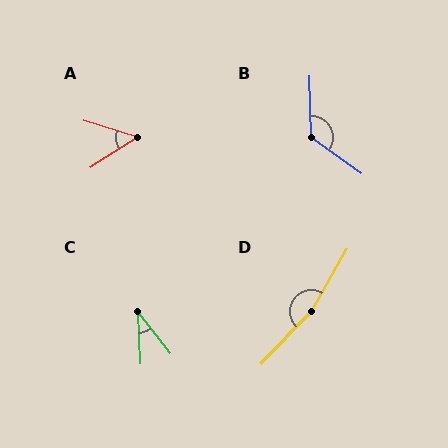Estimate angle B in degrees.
Approximately 126 degrees.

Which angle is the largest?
D, at approximately 166 degrees.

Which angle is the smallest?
C, at approximately 35 degrees.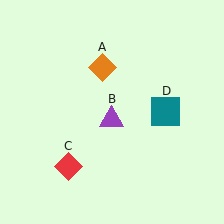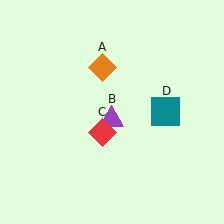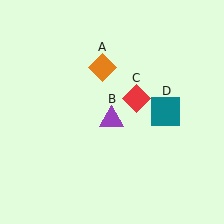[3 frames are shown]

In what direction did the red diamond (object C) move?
The red diamond (object C) moved up and to the right.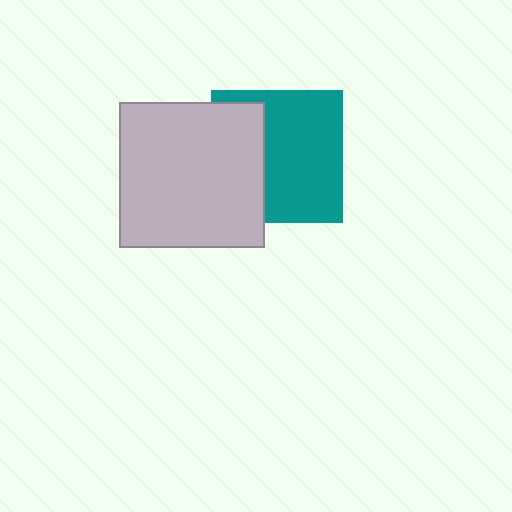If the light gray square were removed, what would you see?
You would see the complete teal square.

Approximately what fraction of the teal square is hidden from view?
Roughly 37% of the teal square is hidden behind the light gray square.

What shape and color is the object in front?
The object in front is a light gray square.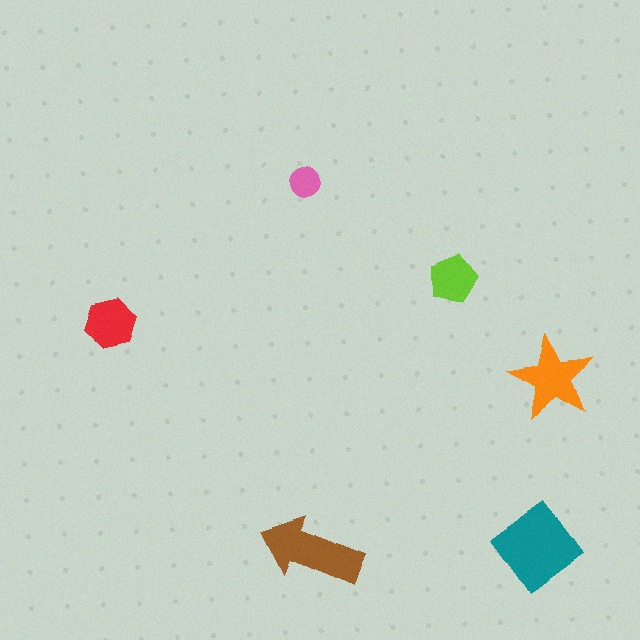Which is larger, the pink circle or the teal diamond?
The teal diamond.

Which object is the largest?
The teal diamond.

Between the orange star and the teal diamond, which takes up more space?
The teal diamond.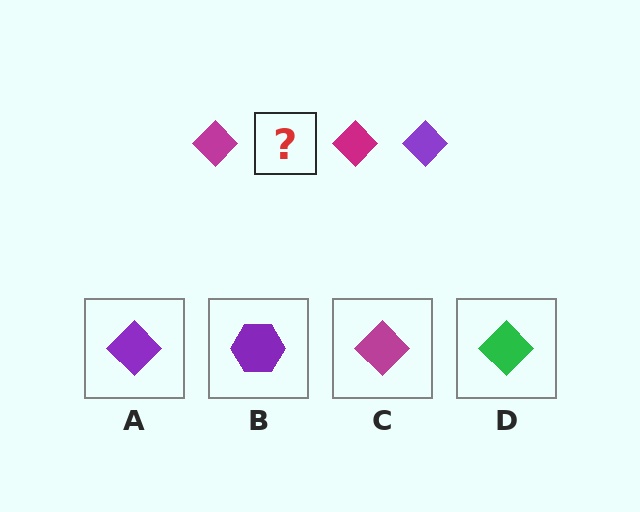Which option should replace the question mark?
Option A.